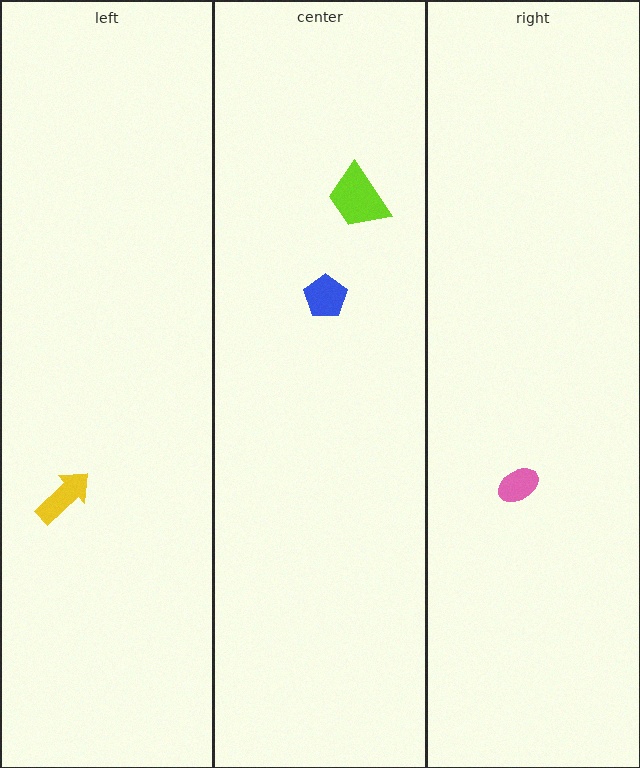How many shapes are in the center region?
2.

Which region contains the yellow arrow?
The left region.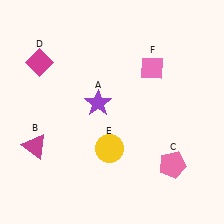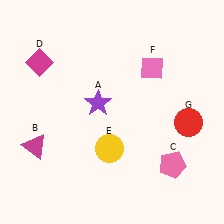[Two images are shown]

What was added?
A red circle (G) was added in Image 2.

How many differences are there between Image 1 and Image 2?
There is 1 difference between the two images.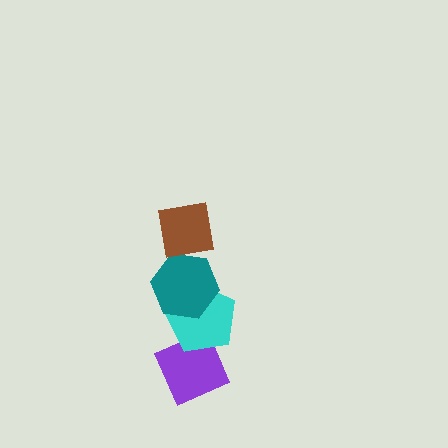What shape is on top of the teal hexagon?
The brown square is on top of the teal hexagon.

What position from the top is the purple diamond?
The purple diamond is 4th from the top.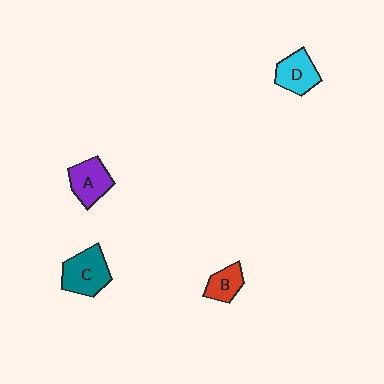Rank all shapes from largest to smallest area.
From largest to smallest: C (teal), A (purple), D (cyan), B (red).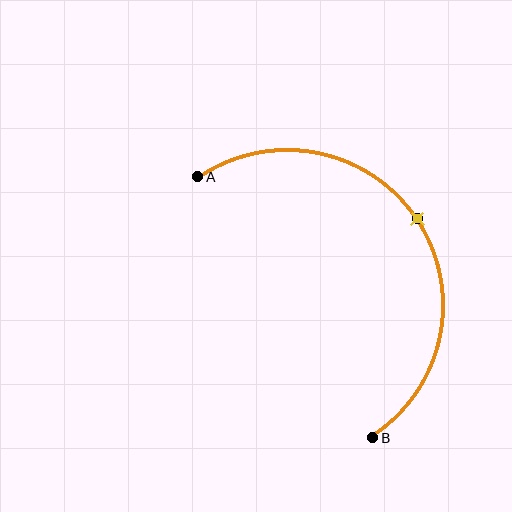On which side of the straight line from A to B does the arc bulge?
The arc bulges above and to the right of the straight line connecting A and B.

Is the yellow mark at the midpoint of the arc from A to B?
Yes. The yellow mark lies on the arc at equal arc-length from both A and B — it is the arc midpoint.